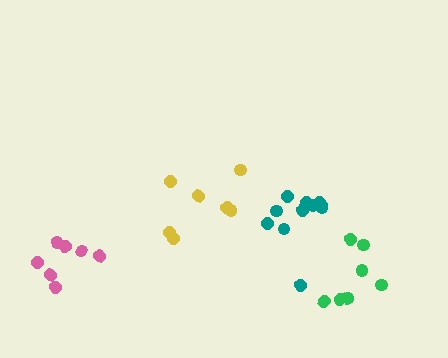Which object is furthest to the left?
The pink cluster is leftmost.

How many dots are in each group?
Group 1: 7 dots, Group 2: 7 dots, Group 3: 10 dots, Group 4: 7 dots (31 total).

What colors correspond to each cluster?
The clusters are colored: pink, green, teal, yellow.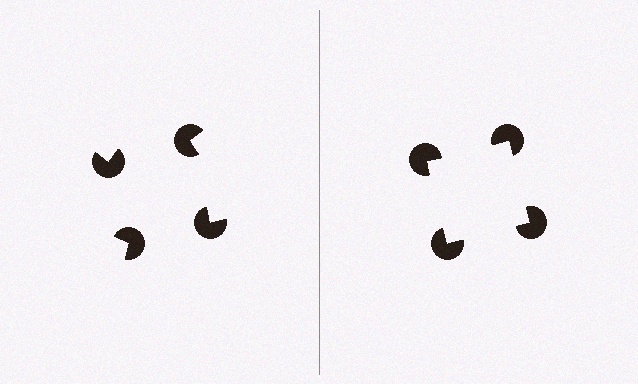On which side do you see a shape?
An illusory square appears on the right side. On the left side the wedge cuts are rotated, so no coherent shape forms.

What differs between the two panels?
The pac-man discs are positioned identically on both sides; only the wedge orientations differ. On the right they align to a square; on the left they are misaligned.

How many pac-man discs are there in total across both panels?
8 — 4 on each side.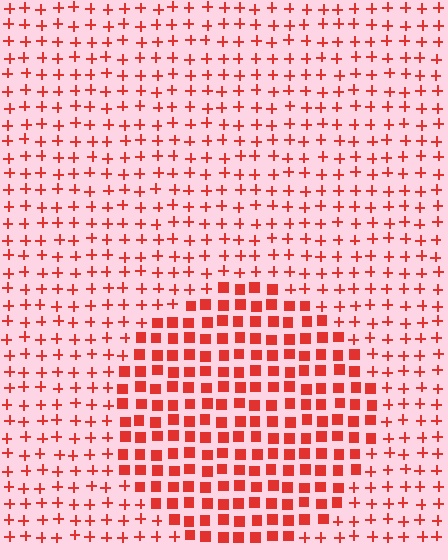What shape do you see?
I see a circle.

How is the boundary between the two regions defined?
The boundary is defined by a change in element shape: squares inside vs. plus signs outside. All elements share the same color and spacing.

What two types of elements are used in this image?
The image uses squares inside the circle region and plus signs outside it.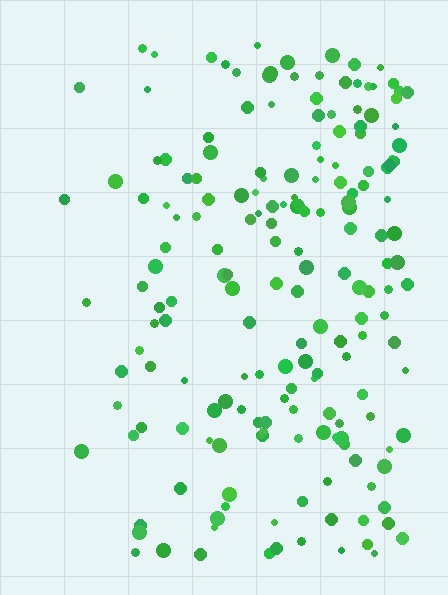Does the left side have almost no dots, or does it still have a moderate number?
Still a moderate number, just noticeably fewer than the right.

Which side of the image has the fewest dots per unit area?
The left.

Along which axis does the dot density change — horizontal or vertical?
Horizontal.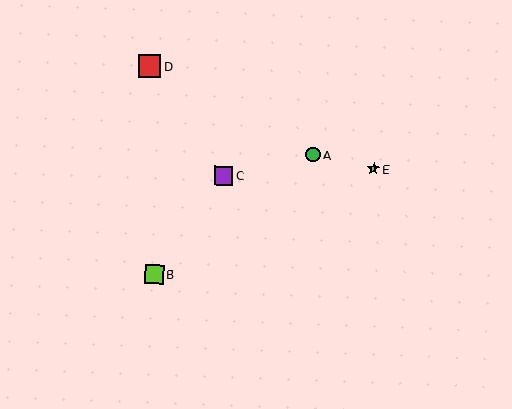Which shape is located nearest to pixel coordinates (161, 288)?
The lime square (labeled B) at (155, 274) is nearest to that location.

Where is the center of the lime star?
The center of the lime star is at (374, 169).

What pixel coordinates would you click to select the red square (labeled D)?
Click at (149, 66) to select the red square D.